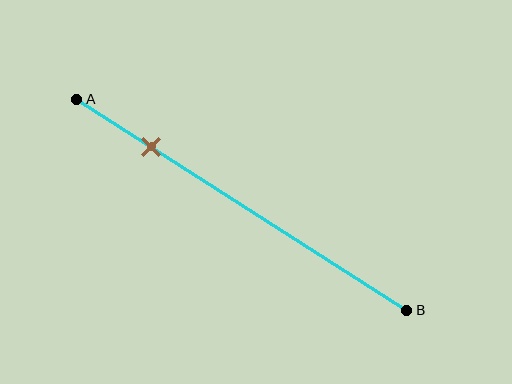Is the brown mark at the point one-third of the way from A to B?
No, the mark is at about 25% from A, not at the 33% one-third point.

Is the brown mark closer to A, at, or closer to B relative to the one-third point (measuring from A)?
The brown mark is closer to point A than the one-third point of segment AB.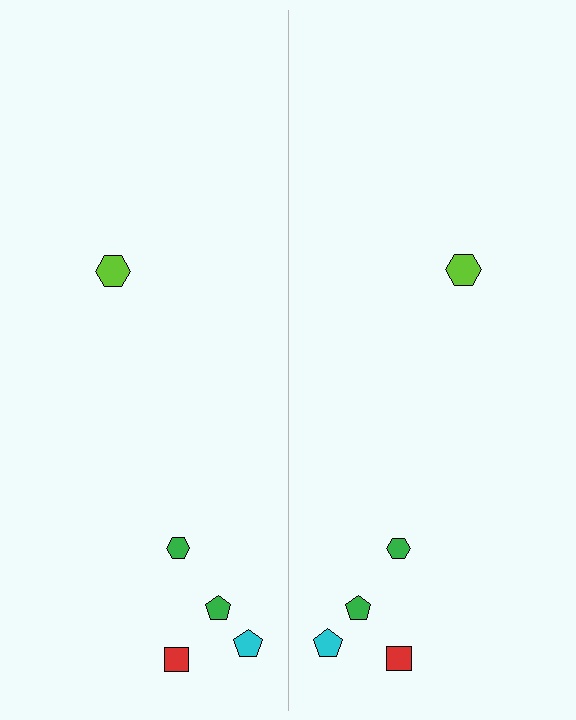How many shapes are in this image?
There are 10 shapes in this image.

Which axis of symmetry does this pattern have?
The pattern has a vertical axis of symmetry running through the center of the image.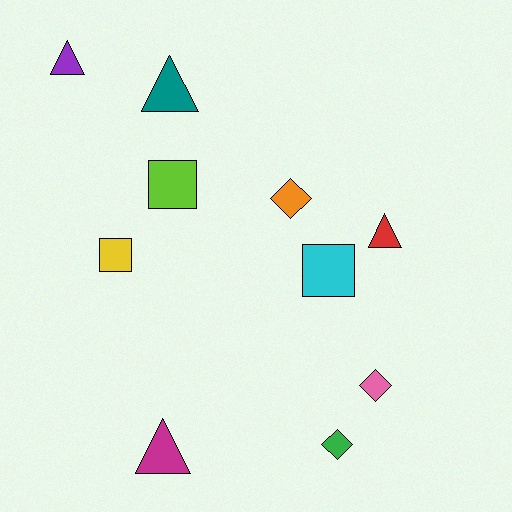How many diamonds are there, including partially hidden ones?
There are 3 diamonds.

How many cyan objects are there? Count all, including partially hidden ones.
There is 1 cyan object.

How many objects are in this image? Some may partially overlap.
There are 10 objects.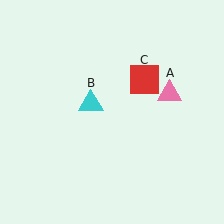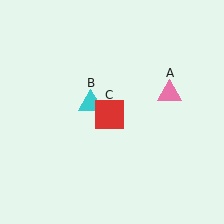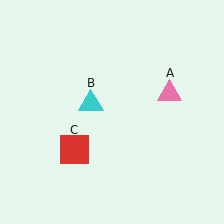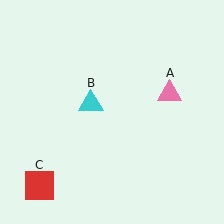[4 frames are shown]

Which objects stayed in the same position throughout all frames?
Pink triangle (object A) and cyan triangle (object B) remained stationary.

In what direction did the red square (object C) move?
The red square (object C) moved down and to the left.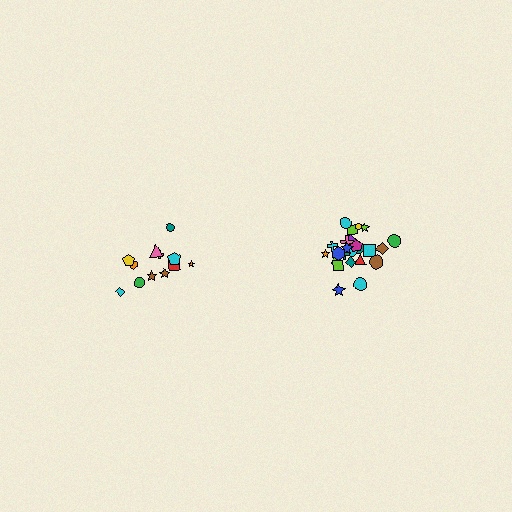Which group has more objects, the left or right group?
The right group.